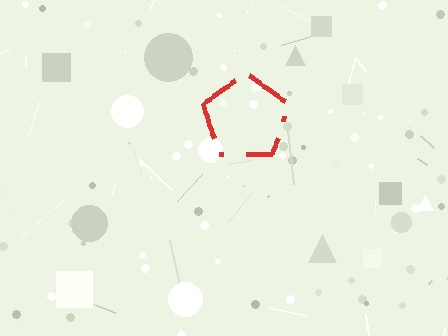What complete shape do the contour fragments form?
The contour fragments form a pentagon.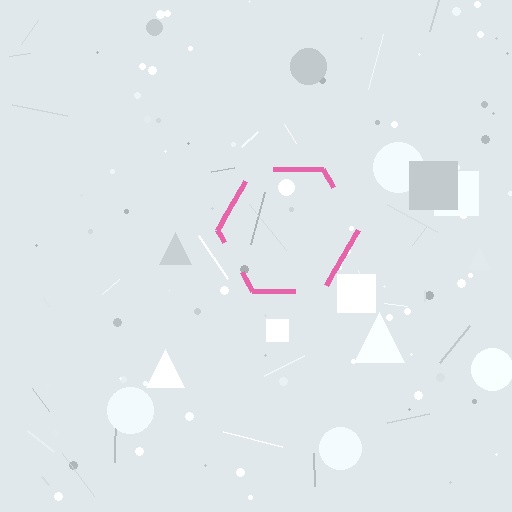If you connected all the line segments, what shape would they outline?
They would outline a hexagon.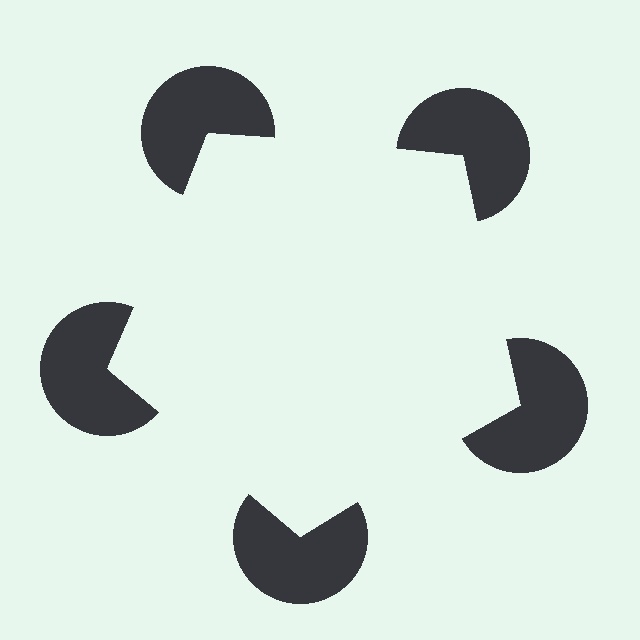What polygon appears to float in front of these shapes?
An illusory pentagon — its edges are inferred from the aligned wedge cuts in the pac-man discs, not physically drawn.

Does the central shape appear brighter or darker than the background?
It typically appears slightly brighter than the background, even though no actual brightness change is drawn.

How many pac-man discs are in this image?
There are 5 — one at each vertex of the illusory pentagon.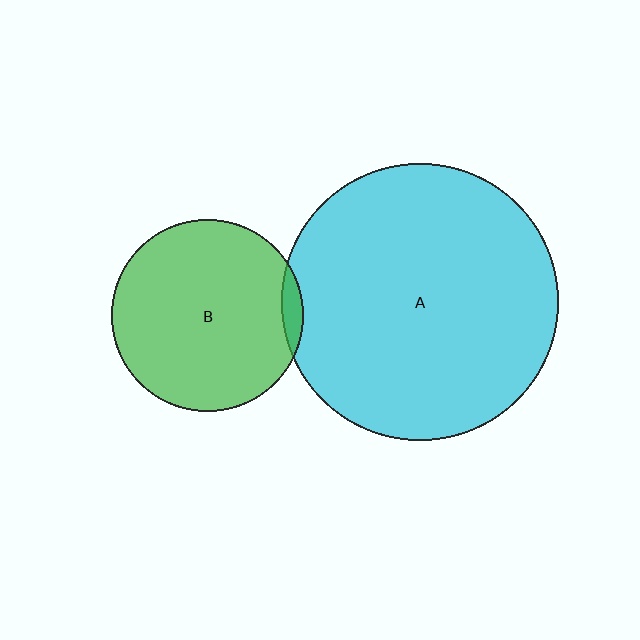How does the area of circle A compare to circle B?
Approximately 2.1 times.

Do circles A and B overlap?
Yes.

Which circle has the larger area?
Circle A (cyan).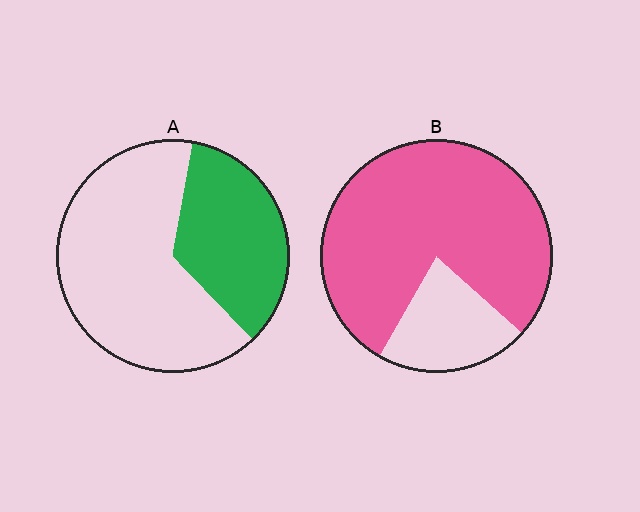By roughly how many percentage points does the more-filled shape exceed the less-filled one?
By roughly 45 percentage points (B over A).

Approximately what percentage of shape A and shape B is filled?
A is approximately 35% and B is approximately 80%.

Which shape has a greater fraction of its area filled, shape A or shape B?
Shape B.